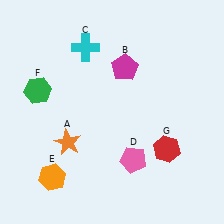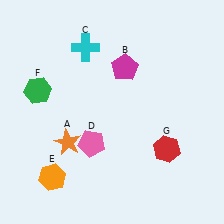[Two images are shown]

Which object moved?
The pink pentagon (D) moved left.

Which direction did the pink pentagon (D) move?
The pink pentagon (D) moved left.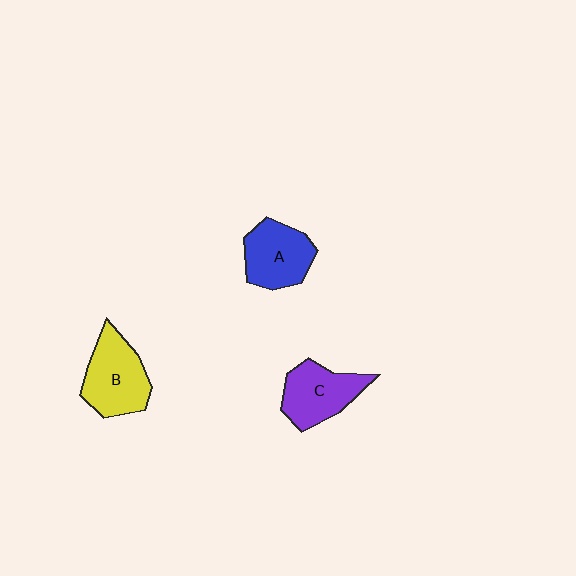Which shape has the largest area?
Shape B (yellow).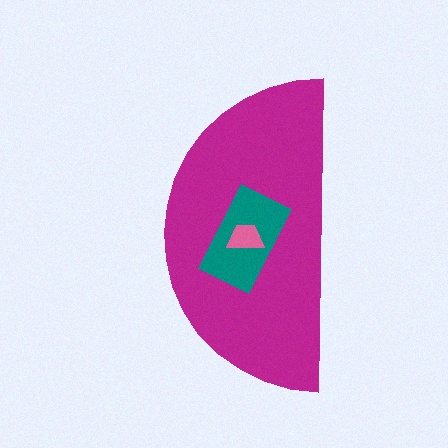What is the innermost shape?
The pink trapezoid.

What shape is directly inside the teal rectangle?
The pink trapezoid.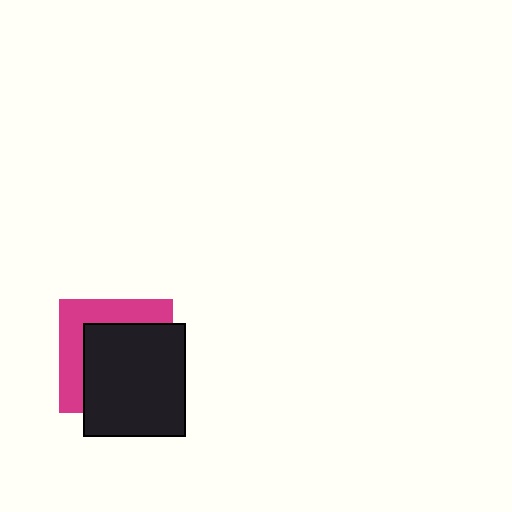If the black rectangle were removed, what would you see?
You would see the complete magenta square.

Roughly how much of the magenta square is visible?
A small part of it is visible (roughly 38%).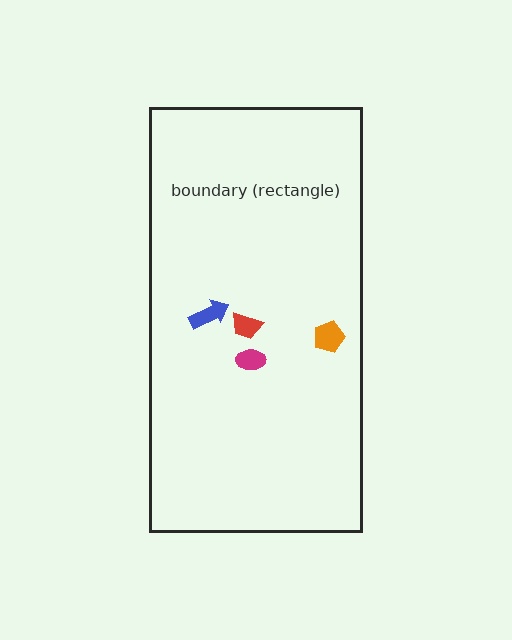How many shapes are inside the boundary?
4 inside, 0 outside.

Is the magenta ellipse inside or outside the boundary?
Inside.